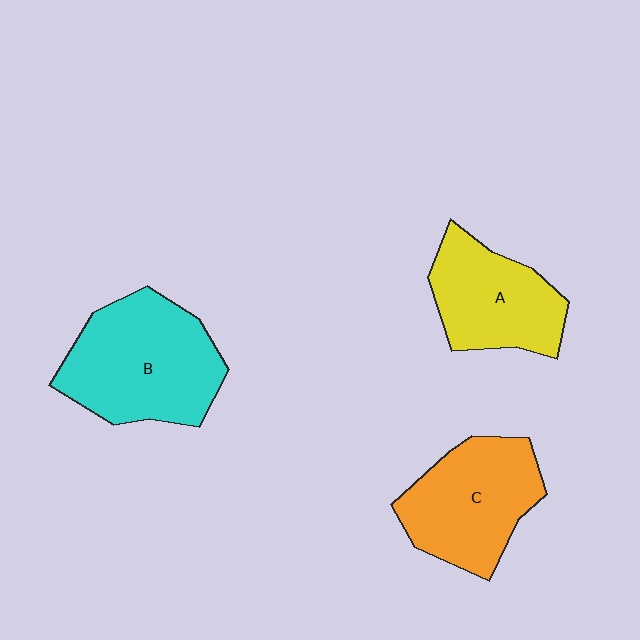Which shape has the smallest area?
Shape A (yellow).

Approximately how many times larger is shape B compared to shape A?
Approximately 1.4 times.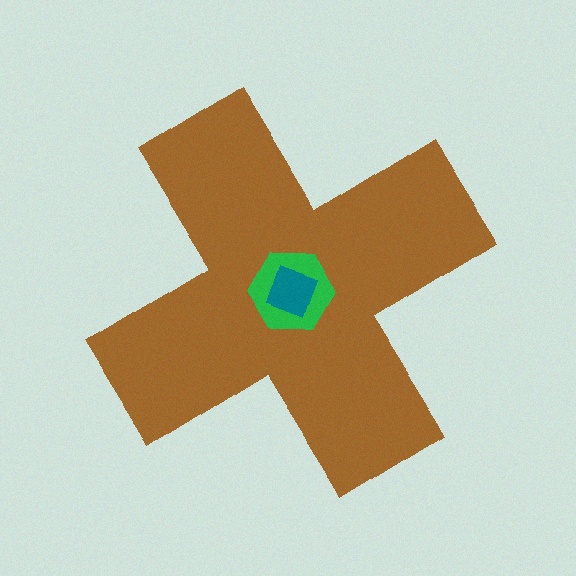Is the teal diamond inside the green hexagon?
Yes.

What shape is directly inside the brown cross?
The green hexagon.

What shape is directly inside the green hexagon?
The teal diamond.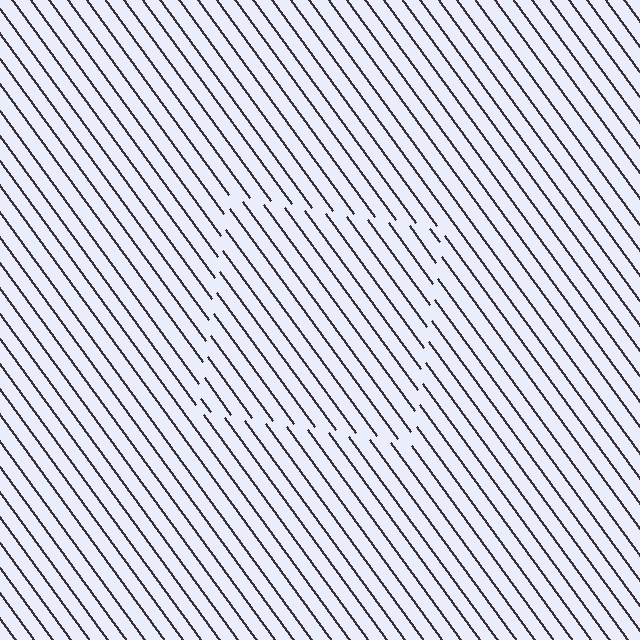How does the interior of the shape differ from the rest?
The interior of the shape contains the same grating, shifted by half a period — the contour is defined by the phase discontinuity where line-ends from the inner and outer gratings abut.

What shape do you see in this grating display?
An illusory square. The interior of the shape contains the same grating, shifted by half a period — the contour is defined by the phase discontinuity where line-ends from the inner and outer gratings abut.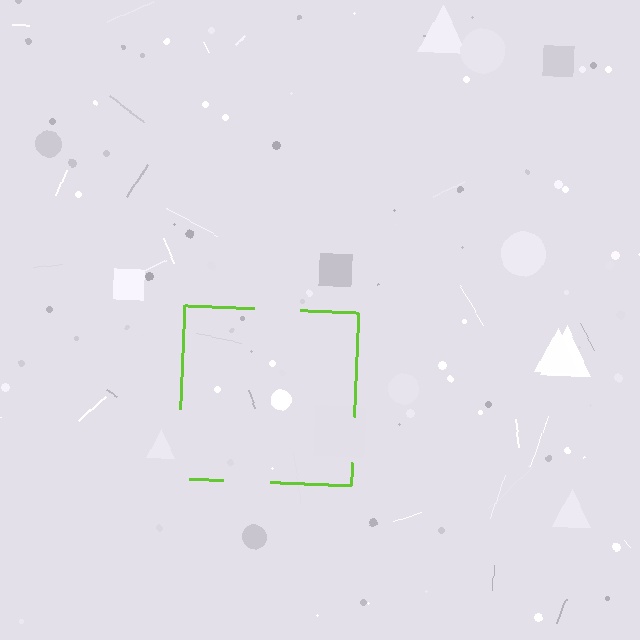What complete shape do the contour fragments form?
The contour fragments form a square.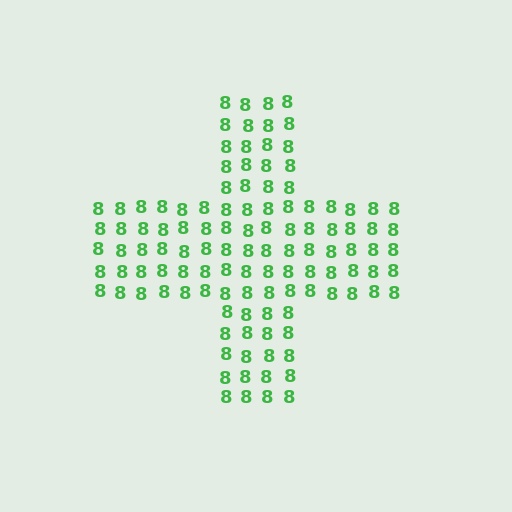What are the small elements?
The small elements are digit 8's.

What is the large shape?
The large shape is a cross.